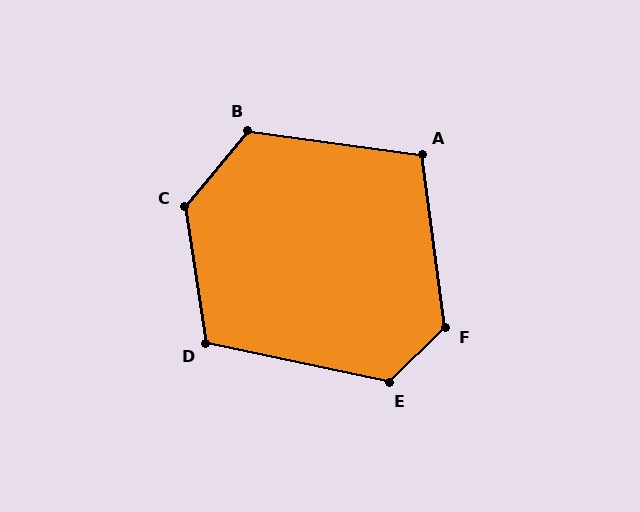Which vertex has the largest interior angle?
C, at approximately 131 degrees.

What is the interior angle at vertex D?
Approximately 111 degrees (obtuse).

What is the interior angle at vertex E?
Approximately 124 degrees (obtuse).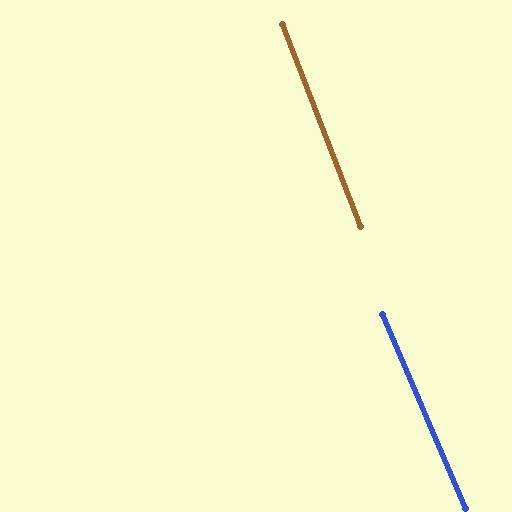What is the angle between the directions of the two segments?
Approximately 2 degrees.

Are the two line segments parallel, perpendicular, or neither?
Parallel — their directions differ by only 2.0°.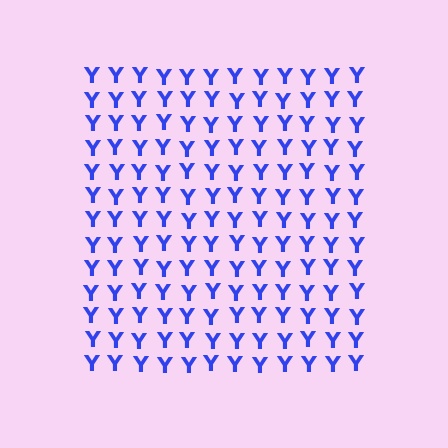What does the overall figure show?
The overall figure shows a square.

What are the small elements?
The small elements are letter Y's.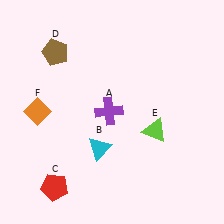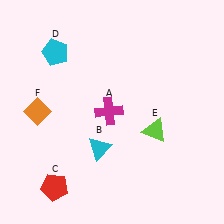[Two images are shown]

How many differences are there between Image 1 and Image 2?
There are 2 differences between the two images.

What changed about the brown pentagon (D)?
In Image 1, D is brown. In Image 2, it changed to cyan.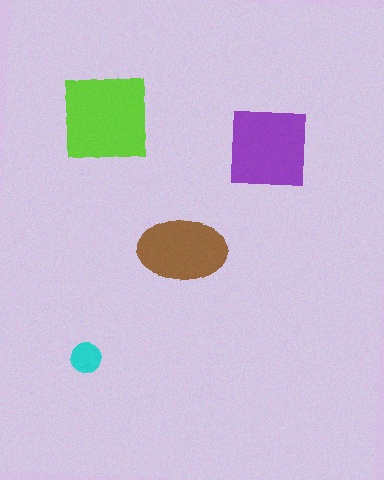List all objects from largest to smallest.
The lime square, the purple square, the brown ellipse, the cyan circle.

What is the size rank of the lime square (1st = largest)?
1st.